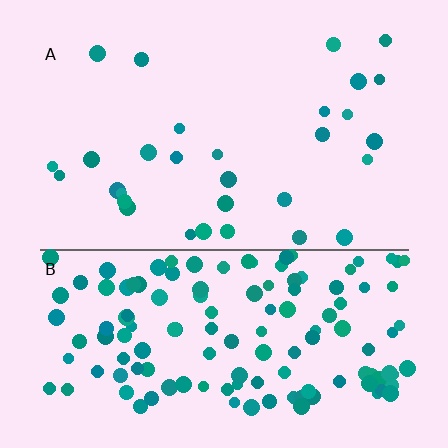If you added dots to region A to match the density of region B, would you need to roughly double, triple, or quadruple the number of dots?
Approximately quadruple.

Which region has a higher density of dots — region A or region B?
B (the bottom).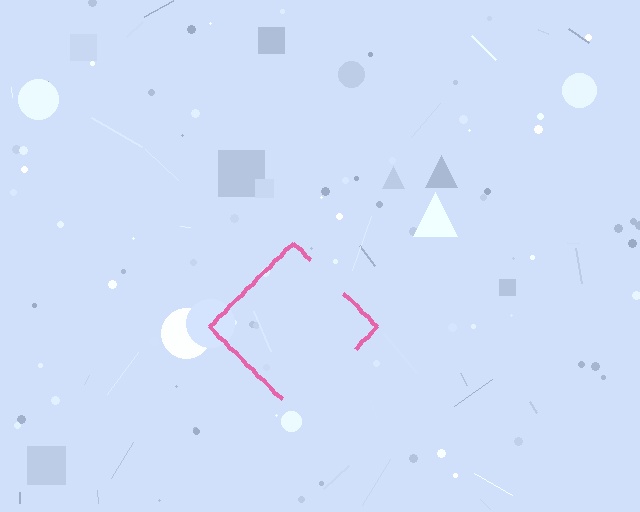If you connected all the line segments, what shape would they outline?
They would outline a diamond.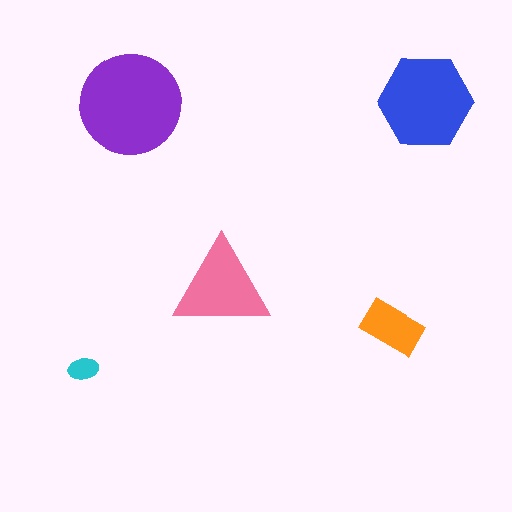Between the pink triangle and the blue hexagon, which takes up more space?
The blue hexagon.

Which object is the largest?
The purple circle.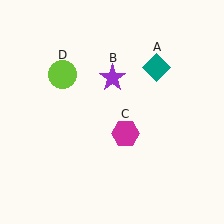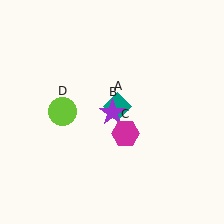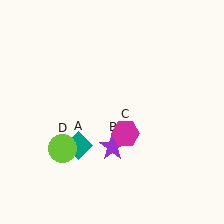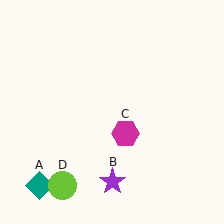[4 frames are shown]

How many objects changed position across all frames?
3 objects changed position: teal diamond (object A), purple star (object B), lime circle (object D).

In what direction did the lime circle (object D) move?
The lime circle (object D) moved down.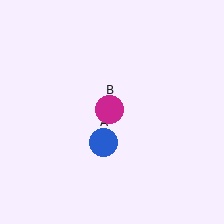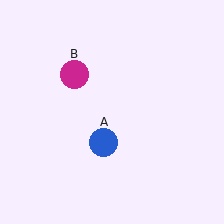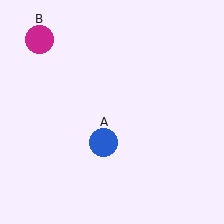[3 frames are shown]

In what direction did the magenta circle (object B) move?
The magenta circle (object B) moved up and to the left.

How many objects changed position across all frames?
1 object changed position: magenta circle (object B).